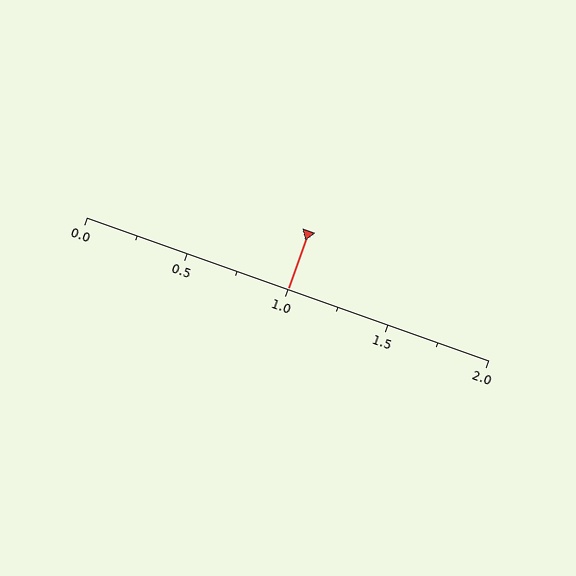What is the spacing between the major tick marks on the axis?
The major ticks are spaced 0.5 apart.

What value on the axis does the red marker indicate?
The marker indicates approximately 1.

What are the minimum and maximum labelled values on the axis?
The axis runs from 0.0 to 2.0.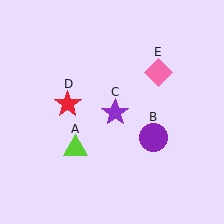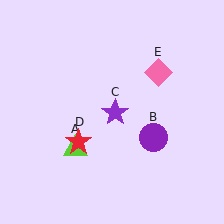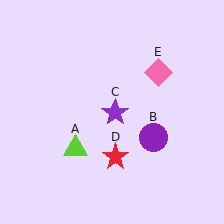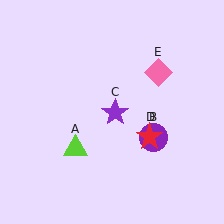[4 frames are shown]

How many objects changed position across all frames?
1 object changed position: red star (object D).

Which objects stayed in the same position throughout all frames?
Lime triangle (object A) and purple circle (object B) and purple star (object C) and pink diamond (object E) remained stationary.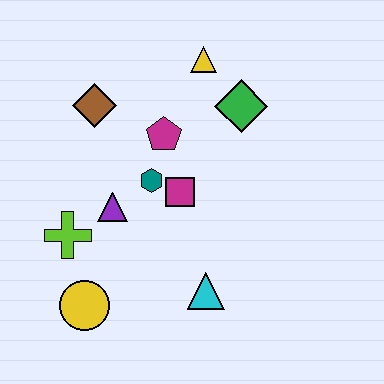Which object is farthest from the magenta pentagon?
The yellow circle is farthest from the magenta pentagon.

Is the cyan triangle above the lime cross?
No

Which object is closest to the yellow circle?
The lime cross is closest to the yellow circle.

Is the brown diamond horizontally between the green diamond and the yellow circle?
Yes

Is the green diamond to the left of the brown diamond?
No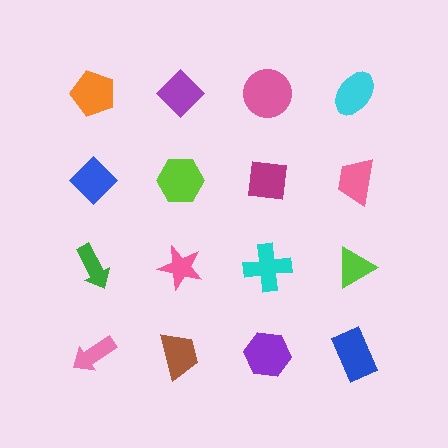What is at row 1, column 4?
A cyan ellipse.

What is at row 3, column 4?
A lime triangle.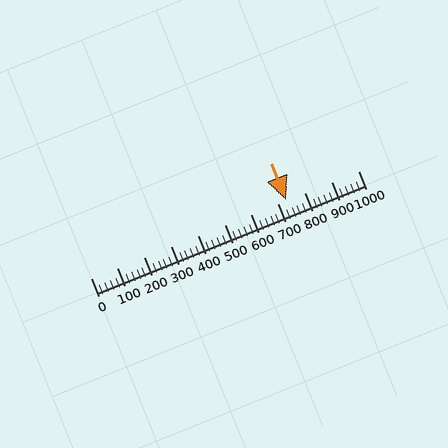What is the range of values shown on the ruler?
The ruler shows values from 0 to 1000.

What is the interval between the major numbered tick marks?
The major tick marks are spaced 100 units apart.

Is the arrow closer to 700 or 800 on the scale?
The arrow is closer to 700.